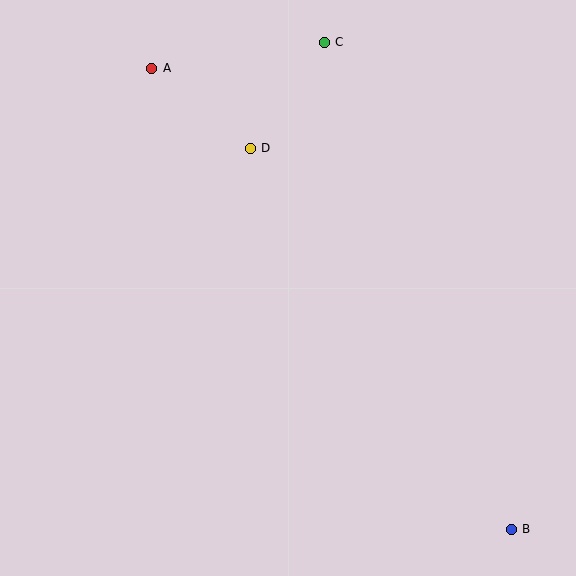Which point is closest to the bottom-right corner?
Point B is closest to the bottom-right corner.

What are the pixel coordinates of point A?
Point A is at (152, 68).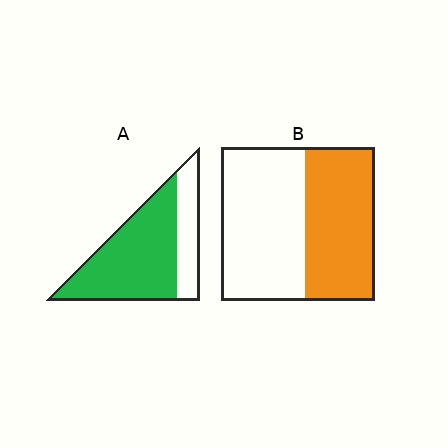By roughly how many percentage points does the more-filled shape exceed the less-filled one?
By roughly 25 percentage points (A over B).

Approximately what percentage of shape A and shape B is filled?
A is approximately 70% and B is approximately 45%.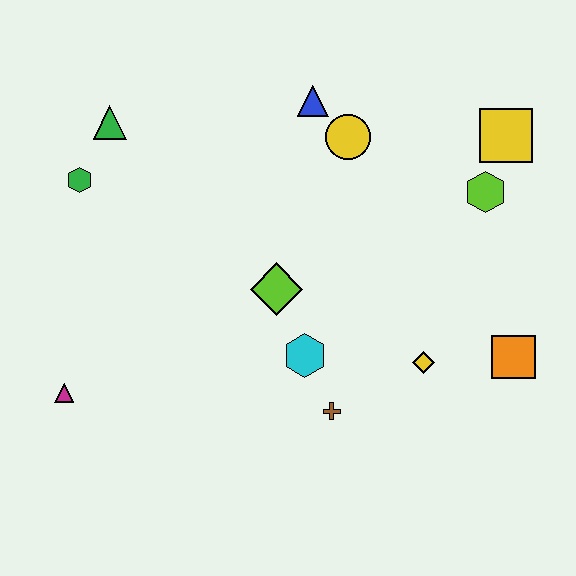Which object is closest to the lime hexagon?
The yellow square is closest to the lime hexagon.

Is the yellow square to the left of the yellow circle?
No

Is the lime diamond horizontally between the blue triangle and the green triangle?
Yes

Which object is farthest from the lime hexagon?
The magenta triangle is farthest from the lime hexagon.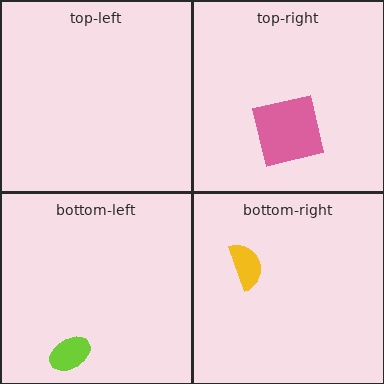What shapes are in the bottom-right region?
The yellow semicircle.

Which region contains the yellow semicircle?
The bottom-right region.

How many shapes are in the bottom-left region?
1.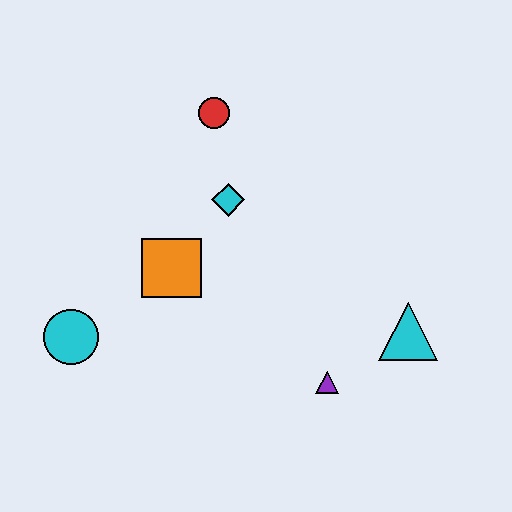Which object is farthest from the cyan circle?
The cyan triangle is farthest from the cyan circle.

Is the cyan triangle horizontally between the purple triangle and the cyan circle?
No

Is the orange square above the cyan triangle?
Yes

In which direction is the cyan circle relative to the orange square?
The cyan circle is to the left of the orange square.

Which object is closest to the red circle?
The cyan diamond is closest to the red circle.